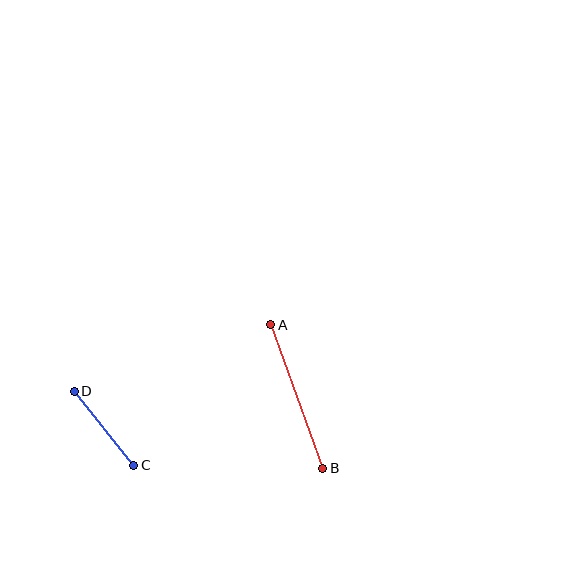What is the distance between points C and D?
The distance is approximately 95 pixels.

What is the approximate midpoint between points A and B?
The midpoint is at approximately (297, 396) pixels.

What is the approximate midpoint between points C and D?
The midpoint is at approximately (104, 428) pixels.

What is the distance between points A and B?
The distance is approximately 153 pixels.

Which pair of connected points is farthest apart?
Points A and B are farthest apart.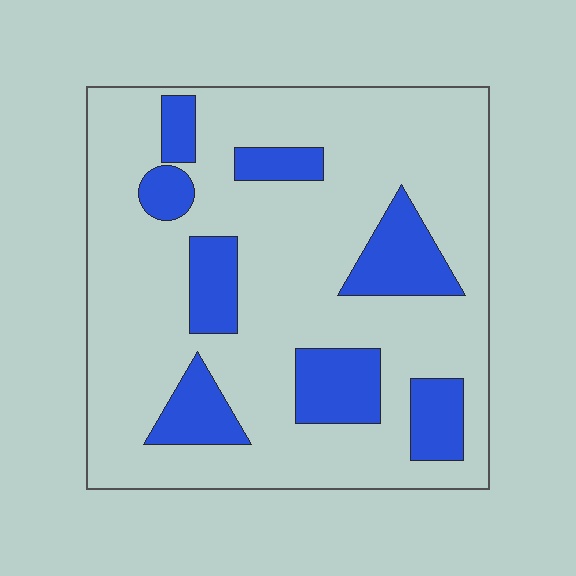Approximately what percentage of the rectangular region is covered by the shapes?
Approximately 20%.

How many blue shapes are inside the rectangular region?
8.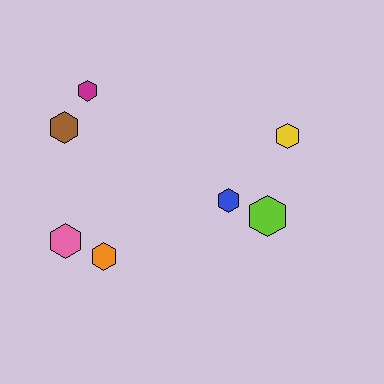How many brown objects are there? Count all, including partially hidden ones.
There is 1 brown object.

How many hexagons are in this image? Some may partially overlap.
There are 7 hexagons.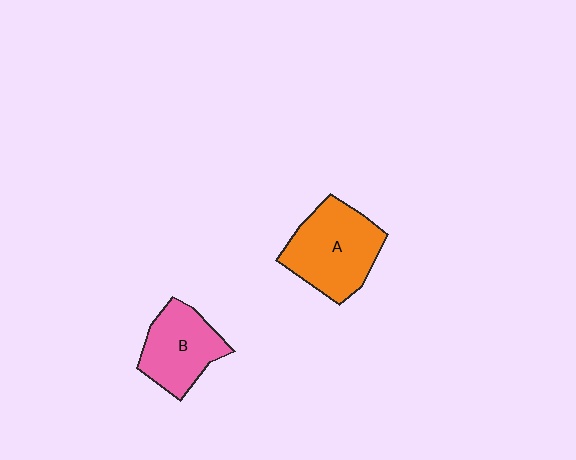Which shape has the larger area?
Shape A (orange).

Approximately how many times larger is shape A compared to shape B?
Approximately 1.3 times.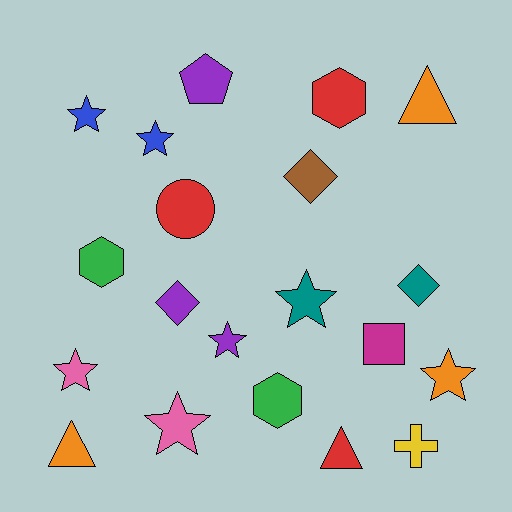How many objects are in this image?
There are 20 objects.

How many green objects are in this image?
There are 2 green objects.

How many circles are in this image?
There is 1 circle.